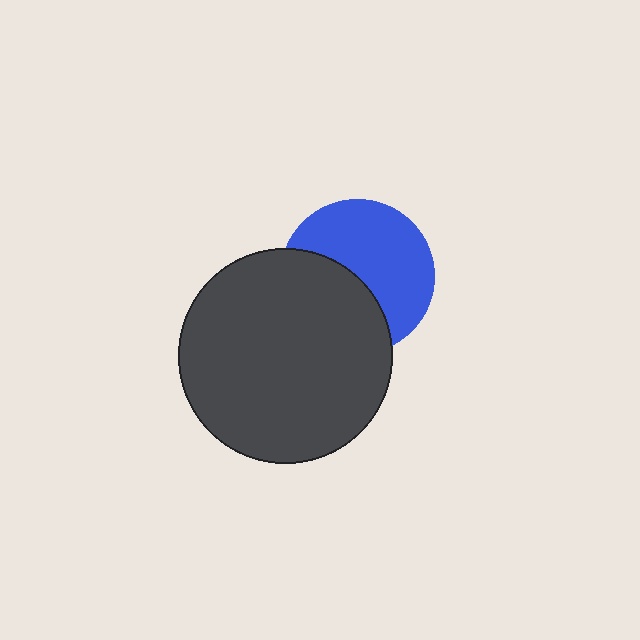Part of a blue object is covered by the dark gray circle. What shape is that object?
It is a circle.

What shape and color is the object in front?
The object in front is a dark gray circle.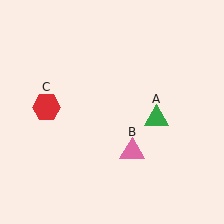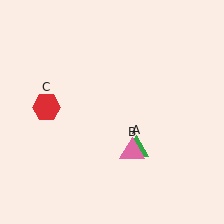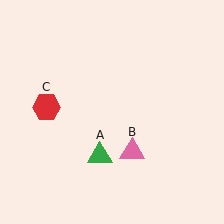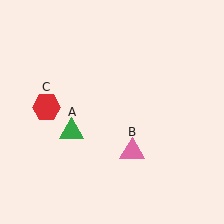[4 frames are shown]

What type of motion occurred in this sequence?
The green triangle (object A) rotated clockwise around the center of the scene.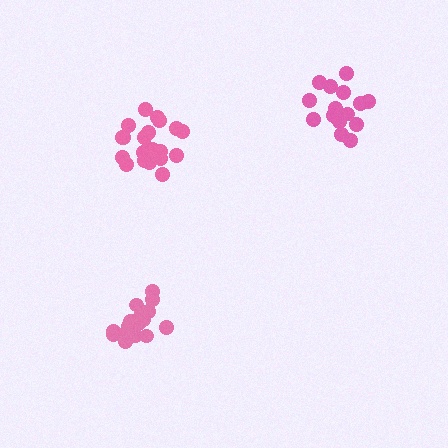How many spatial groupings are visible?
There are 3 spatial groupings.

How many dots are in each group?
Group 1: 15 dots, Group 2: 20 dots, Group 3: 16 dots (51 total).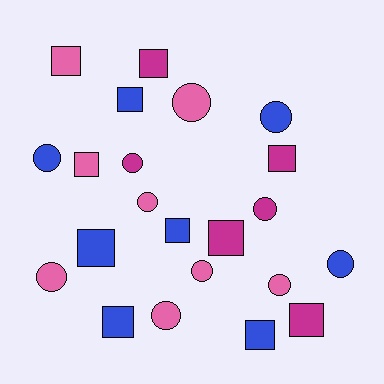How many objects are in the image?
There are 22 objects.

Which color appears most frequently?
Pink, with 8 objects.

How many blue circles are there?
There are 3 blue circles.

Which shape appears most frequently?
Circle, with 11 objects.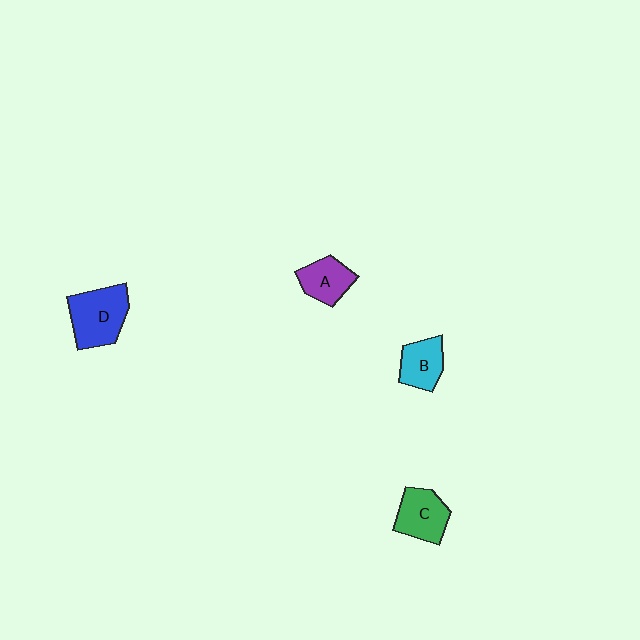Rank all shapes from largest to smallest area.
From largest to smallest: D (blue), C (green), A (purple), B (cyan).